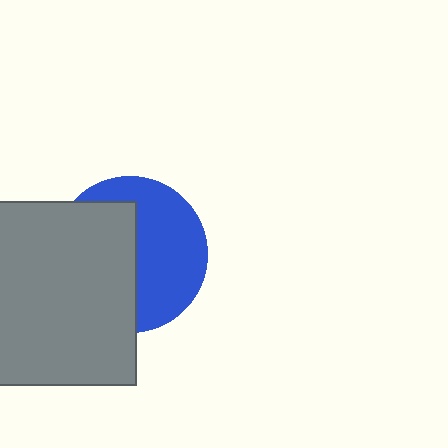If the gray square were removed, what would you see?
You would see the complete blue circle.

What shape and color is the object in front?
The object in front is a gray square.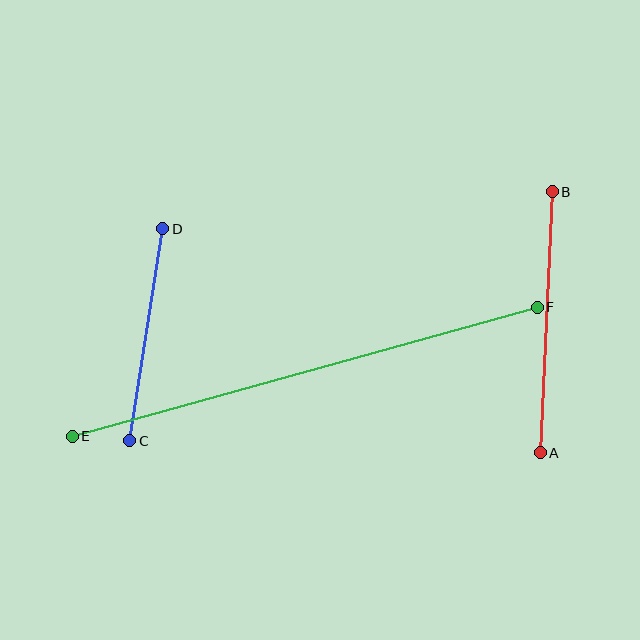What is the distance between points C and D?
The distance is approximately 214 pixels.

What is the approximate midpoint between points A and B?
The midpoint is at approximately (546, 322) pixels.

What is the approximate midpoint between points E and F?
The midpoint is at approximately (305, 372) pixels.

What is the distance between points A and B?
The distance is approximately 261 pixels.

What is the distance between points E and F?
The distance is approximately 483 pixels.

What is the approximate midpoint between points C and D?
The midpoint is at approximately (146, 335) pixels.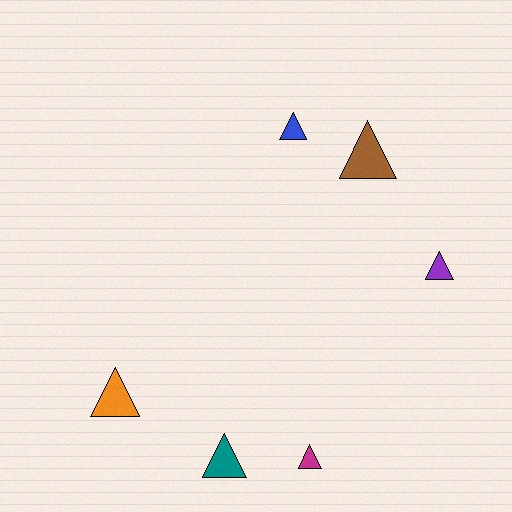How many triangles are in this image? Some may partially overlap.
There are 6 triangles.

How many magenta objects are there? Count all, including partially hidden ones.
There is 1 magenta object.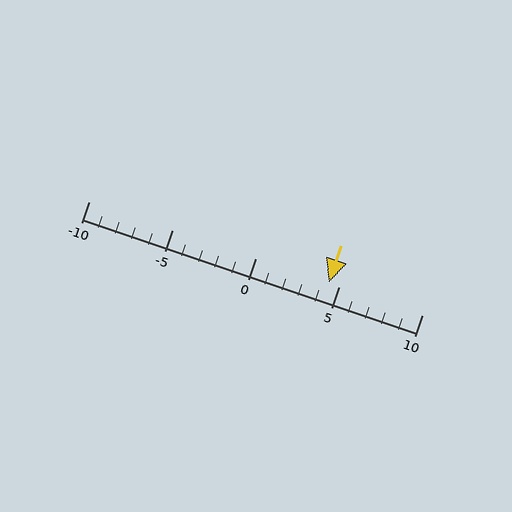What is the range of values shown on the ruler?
The ruler shows values from -10 to 10.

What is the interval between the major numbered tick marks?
The major tick marks are spaced 5 units apart.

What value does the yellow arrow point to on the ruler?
The yellow arrow points to approximately 4.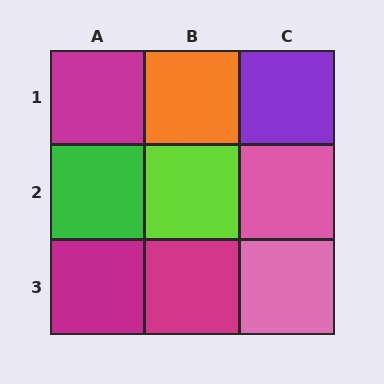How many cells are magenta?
3 cells are magenta.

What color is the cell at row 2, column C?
Pink.